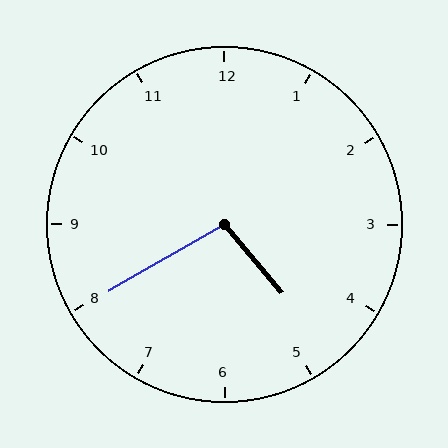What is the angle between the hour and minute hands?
Approximately 100 degrees.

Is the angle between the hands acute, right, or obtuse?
It is obtuse.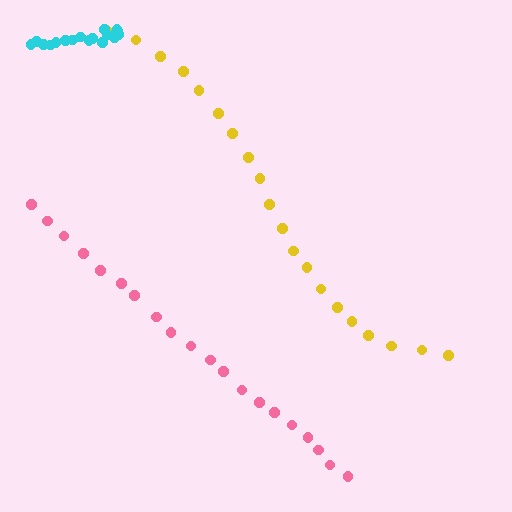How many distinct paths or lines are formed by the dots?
There are 3 distinct paths.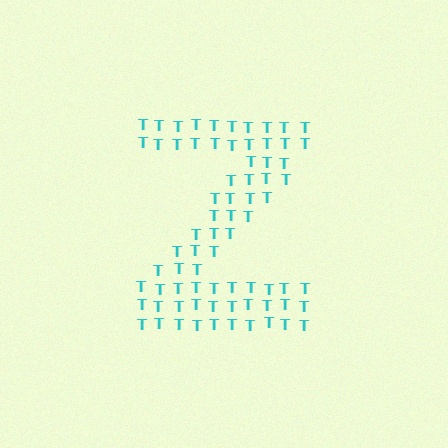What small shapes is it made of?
It is made of small letter T's.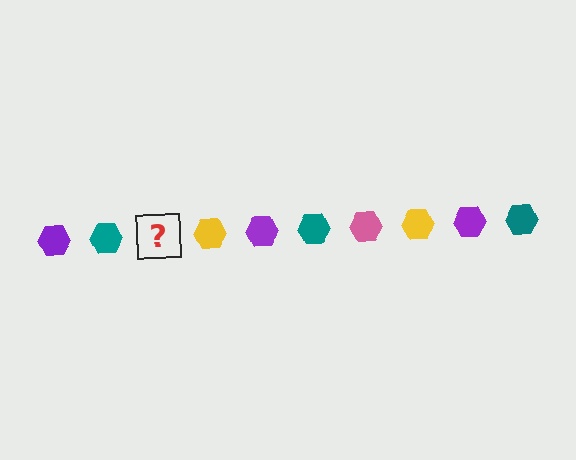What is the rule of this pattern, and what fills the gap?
The rule is that the pattern cycles through purple, teal, pink, yellow hexagons. The gap should be filled with a pink hexagon.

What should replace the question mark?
The question mark should be replaced with a pink hexagon.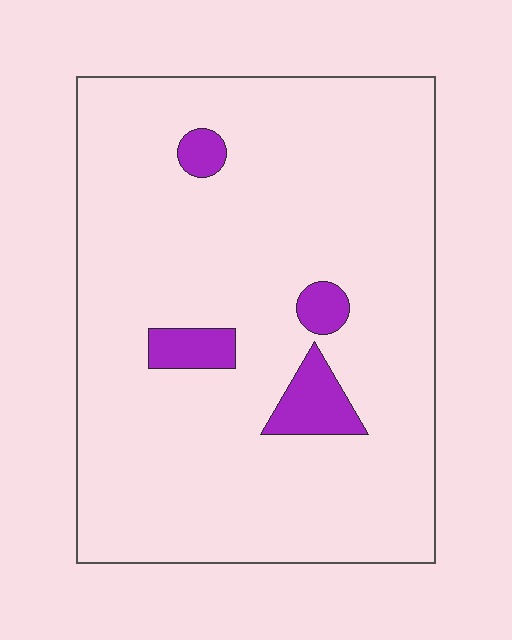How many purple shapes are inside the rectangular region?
4.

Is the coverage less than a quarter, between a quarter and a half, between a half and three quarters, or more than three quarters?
Less than a quarter.